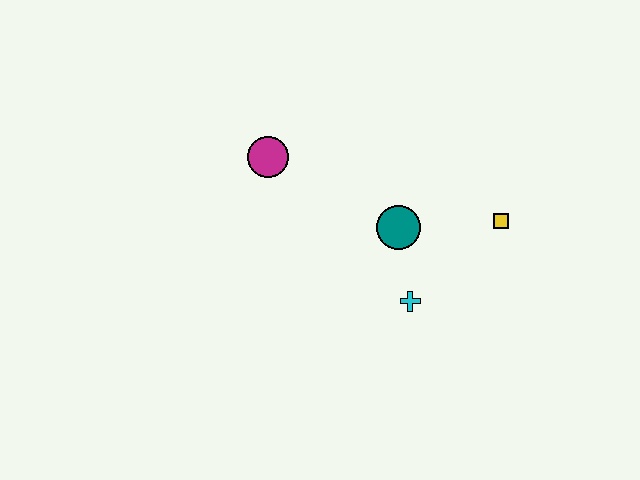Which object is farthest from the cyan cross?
The magenta circle is farthest from the cyan cross.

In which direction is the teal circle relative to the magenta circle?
The teal circle is to the right of the magenta circle.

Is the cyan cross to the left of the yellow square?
Yes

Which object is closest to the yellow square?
The teal circle is closest to the yellow square.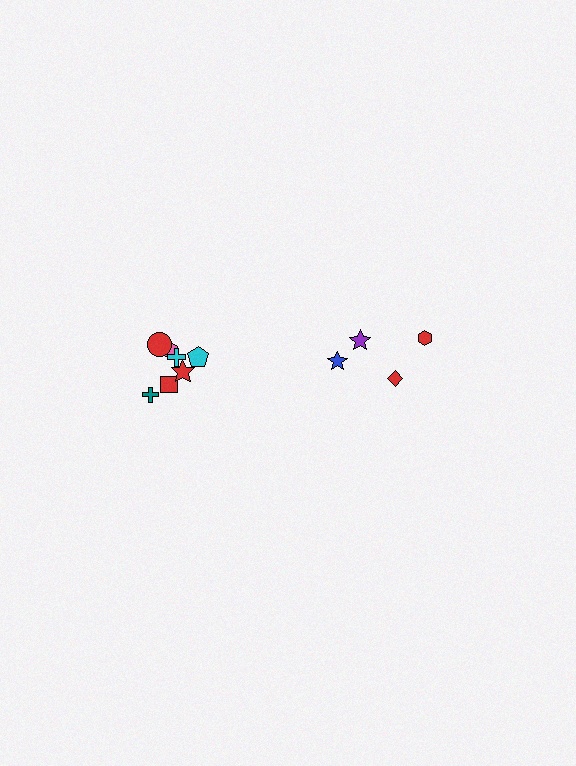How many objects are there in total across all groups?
There are 11 objects.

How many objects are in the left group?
There are 7 objects.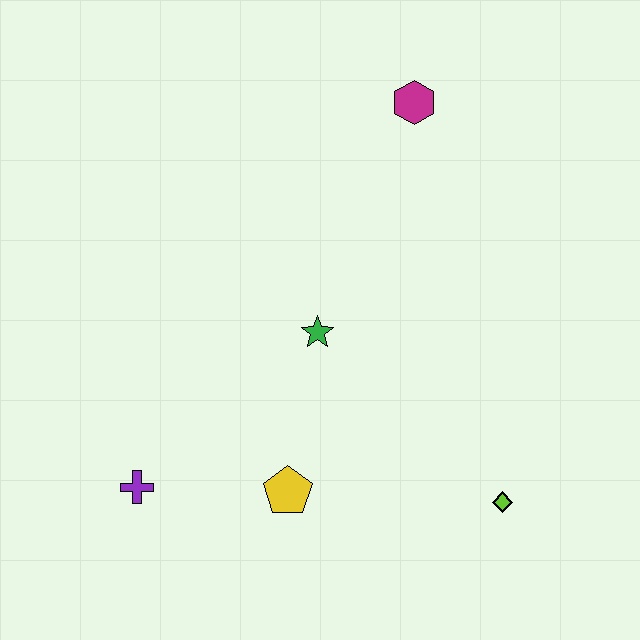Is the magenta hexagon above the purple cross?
Yes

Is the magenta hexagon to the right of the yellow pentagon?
Yes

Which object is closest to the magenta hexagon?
The green star is closest to the magenta hexagon.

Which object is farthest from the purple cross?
The magenta hexagon is farthest from the purple cross.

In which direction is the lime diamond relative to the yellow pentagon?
The lime diamond is to the right of the yellow pentagon.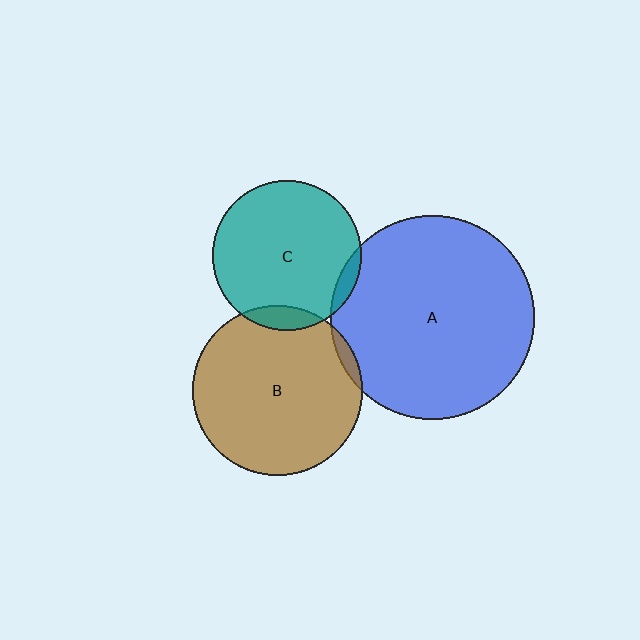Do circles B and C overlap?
Yes.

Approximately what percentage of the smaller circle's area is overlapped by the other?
Approximately 10%.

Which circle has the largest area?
Circle A (blue).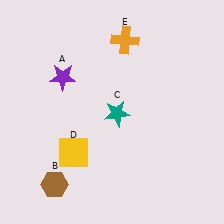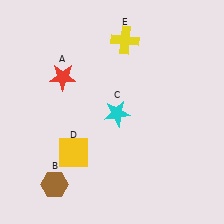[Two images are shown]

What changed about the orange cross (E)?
In Image 1, E is orange. In Image 2, it changed to yellow.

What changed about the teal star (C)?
In Image 1, C is teal. In Image 2, it changed to cyan.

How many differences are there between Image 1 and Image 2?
There are 3 differences between the two images.